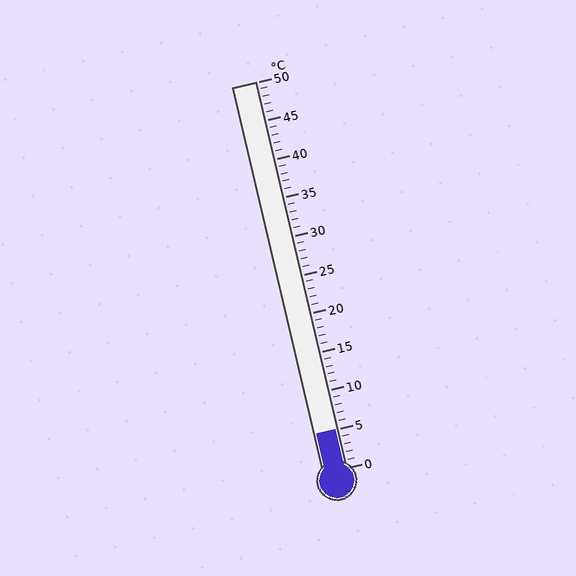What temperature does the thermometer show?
The thermometer shows approximately 5°C.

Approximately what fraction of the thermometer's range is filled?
The thermometer is filled to approximately 10% of its range.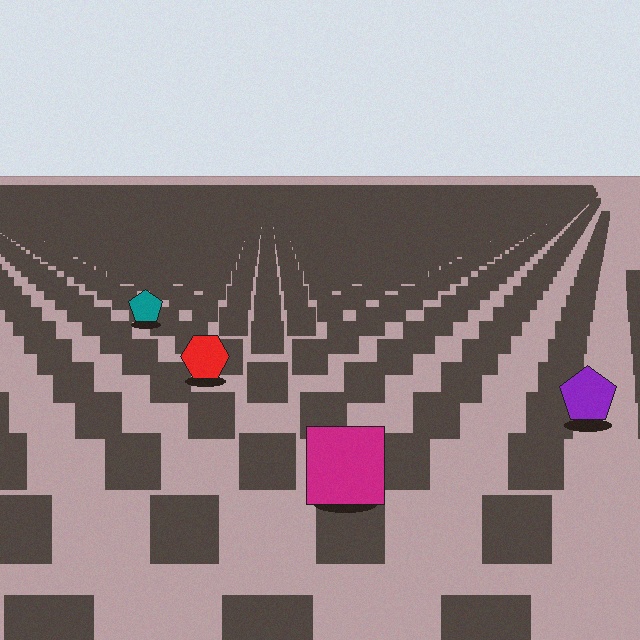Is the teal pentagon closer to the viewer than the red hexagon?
No. The red hexagon is closer — you can tell from the texture gradient: the ground texture is coarser near it.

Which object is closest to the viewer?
The magenta square is closest. The texture marks near it are larger and more spread out.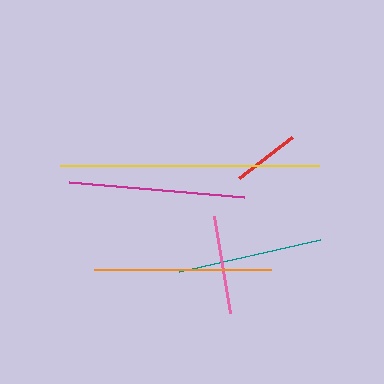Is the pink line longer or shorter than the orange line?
The orange line is longer than the pink line.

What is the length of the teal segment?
The teal segment is approximately 145 pixels long.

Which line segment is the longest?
The yellow line is the longest at approximately 259 pixels.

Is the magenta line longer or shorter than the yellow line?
The yellow line is longer than the magenta line.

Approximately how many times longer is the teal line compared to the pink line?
The teal line is approximately 1.5 times the length of the pink line.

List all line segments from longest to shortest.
From longest to shortest: yellow, orange, magenta, teal, pink, red.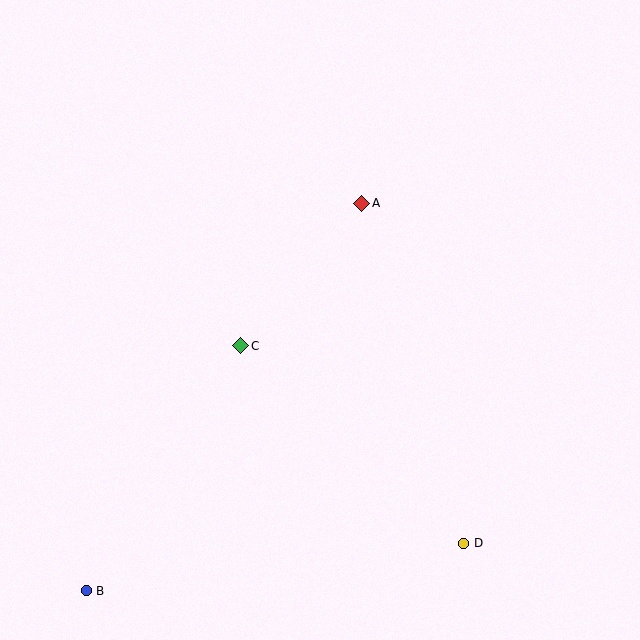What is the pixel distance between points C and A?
The distance between C and A is 187 pixels.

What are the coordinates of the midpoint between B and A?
The midpoint between B and A is at (224, 397).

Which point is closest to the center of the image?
Point C at (241, 346) is closest to the center.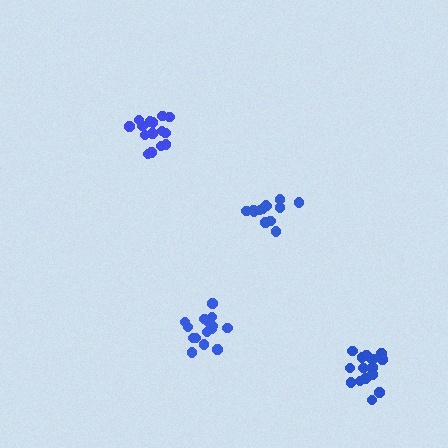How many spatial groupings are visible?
There are 4 spatial groupings.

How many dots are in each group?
Group 1: 16 dots, Group 2: 13 dots, Group 3: 16 dots, Group 4: 16 dots (61 total).